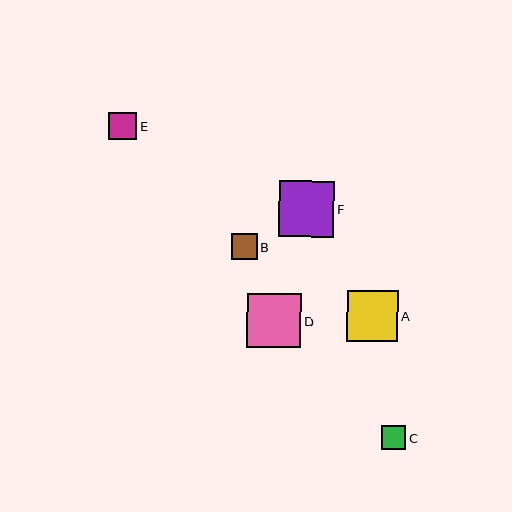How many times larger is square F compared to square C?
Square F is approximately 2.3 times the size of square C.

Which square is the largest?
Square F is the largest with a size of approximately 56 pixels.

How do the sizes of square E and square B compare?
Square E and square B are approximately the same size.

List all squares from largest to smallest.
From largest to smallest: F, D, A, E, B, C.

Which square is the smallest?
Square C is the smallest with a size of approximately 25 pixels.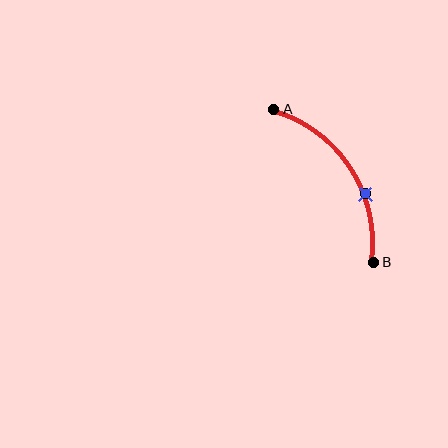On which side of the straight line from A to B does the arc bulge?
The arc bulges to the right of the straight line connecting A and B.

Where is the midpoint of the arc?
The arc midpoint is the point on the curve farthest from the straight line joining A and B. It sits to the right of that line.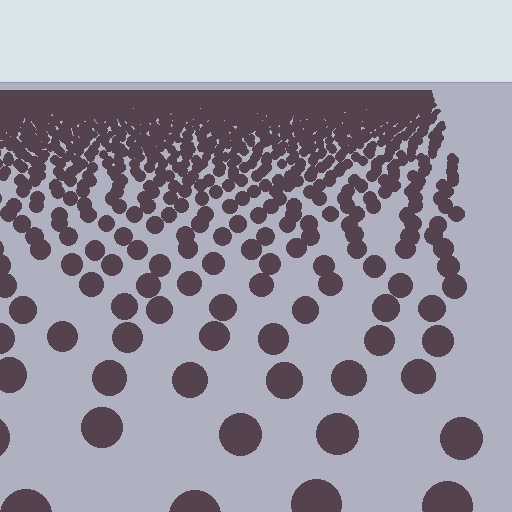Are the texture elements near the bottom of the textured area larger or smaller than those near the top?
Larger. Near the bottom, elements are closer to the viewer and appear at a bigger on-screen size.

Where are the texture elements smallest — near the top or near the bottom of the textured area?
Near the top.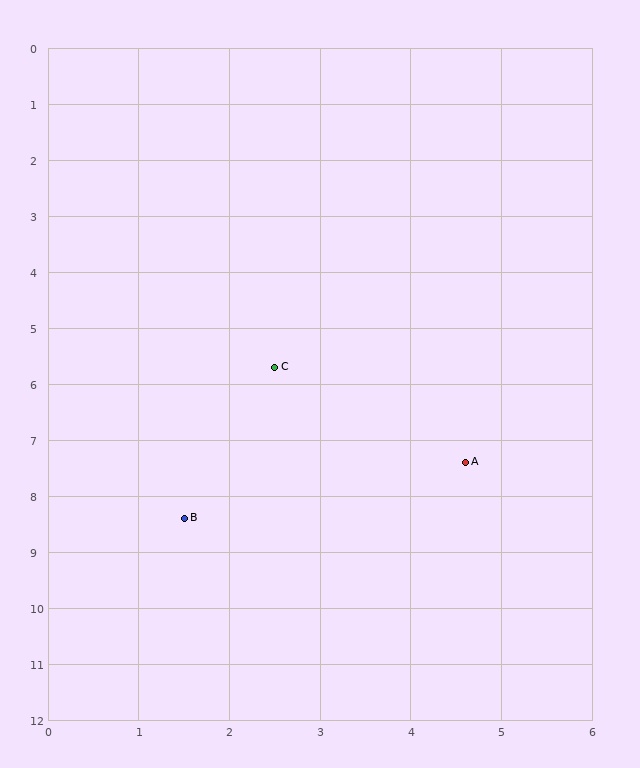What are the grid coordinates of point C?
Point C is at approximately (2.5, 5.7).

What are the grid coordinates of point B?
Point B is at approximately (1.5, 8.4).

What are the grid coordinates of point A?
Point A is at approximately (4.6, 7.4).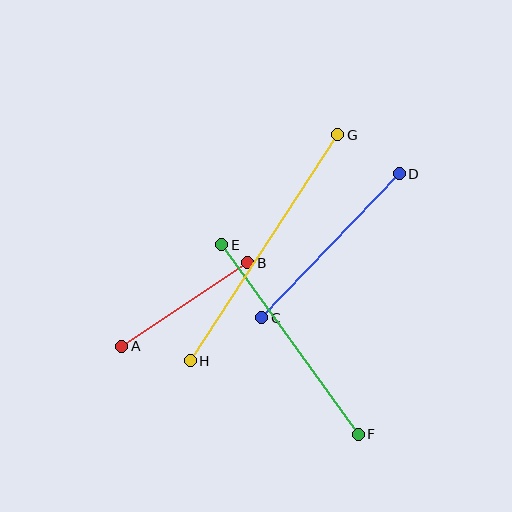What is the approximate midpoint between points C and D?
The midpoint is at approximately (331, 246) pixels.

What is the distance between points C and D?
The distance is approximately 199 pixels.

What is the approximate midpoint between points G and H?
The midpoint is at approximately (264, 248) pixels.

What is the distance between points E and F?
The distance is approximately 234 pixels.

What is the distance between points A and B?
The distance is approximately 151 pixels.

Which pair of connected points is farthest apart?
Points G and H are farthest apart.